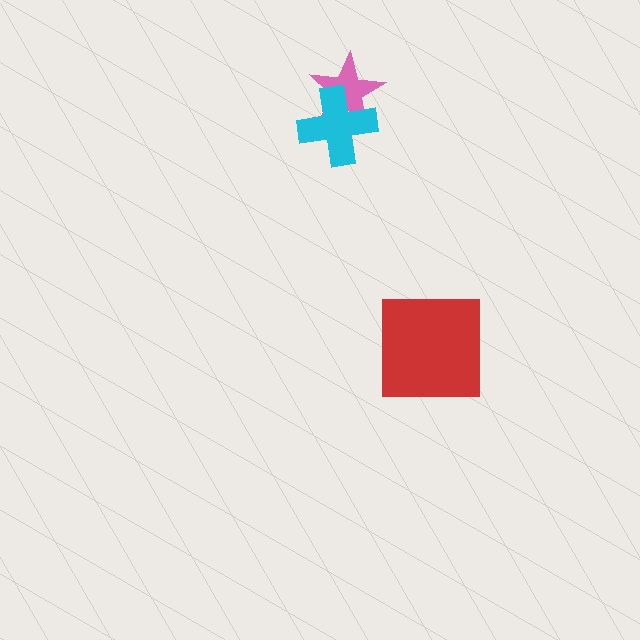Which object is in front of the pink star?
The cyan cross is in front of the pink star.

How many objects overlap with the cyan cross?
1 object overlaps with the cyan cross.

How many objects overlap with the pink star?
1 object overlaps with the pink star.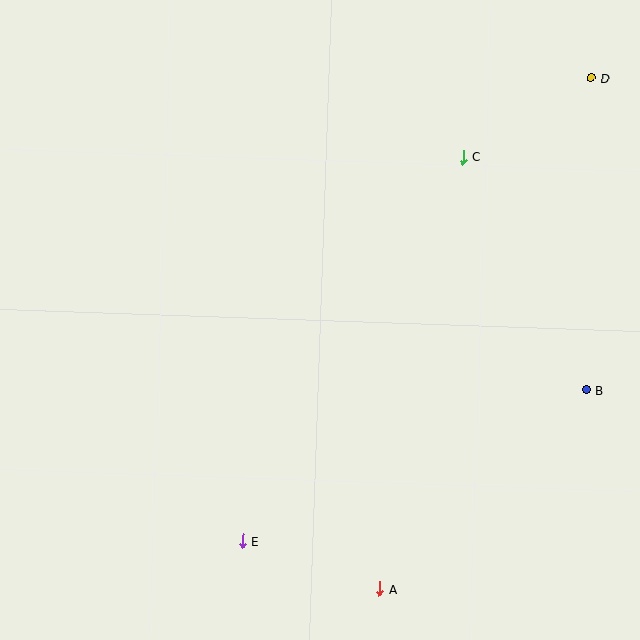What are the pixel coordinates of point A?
Point A is at (380, 589).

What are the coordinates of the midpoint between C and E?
The midpoint between C and E is at (353, 349).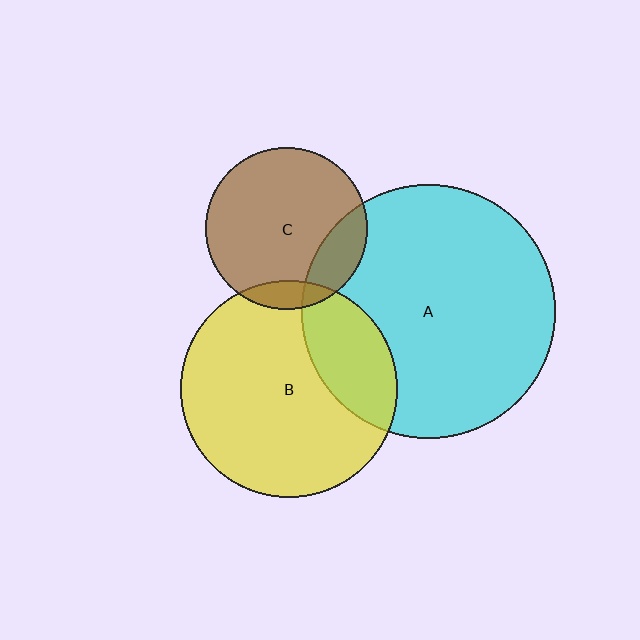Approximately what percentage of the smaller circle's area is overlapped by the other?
Approximately 20%.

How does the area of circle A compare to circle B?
Approximately 1.4 times.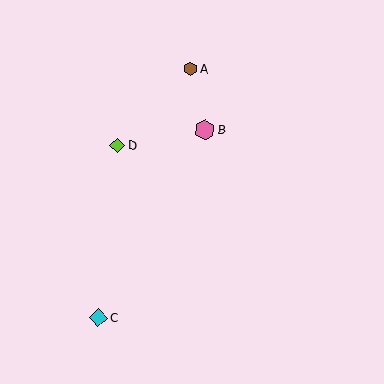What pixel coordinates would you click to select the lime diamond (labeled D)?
Click at (117, 145) to select the lime diamond D.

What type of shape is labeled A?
Shape A is a brown hexagon.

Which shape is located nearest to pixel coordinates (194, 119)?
The pink hexagon (labeled B) at (205, 130) is nearest to that location.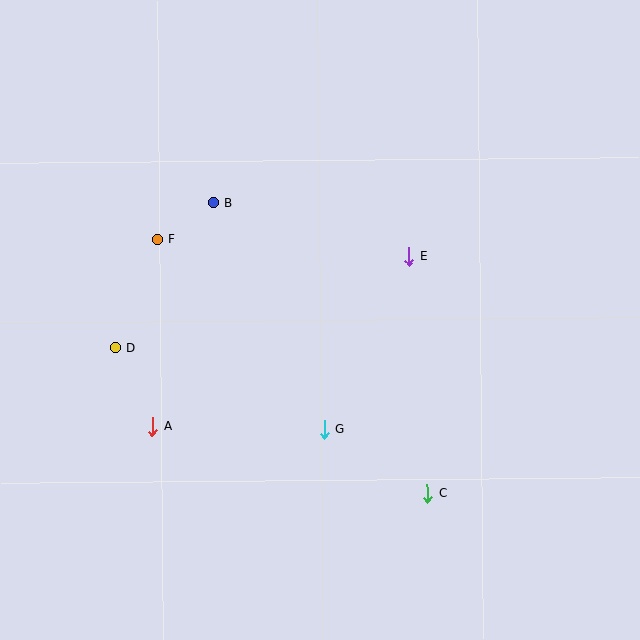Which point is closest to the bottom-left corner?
Point A is closest to the bottom-left corner.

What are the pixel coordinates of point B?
Point B is at (213, 203).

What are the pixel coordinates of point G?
Point G is at (324, 429).